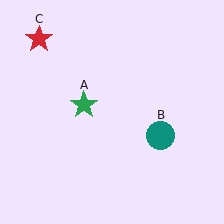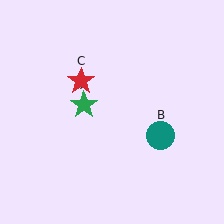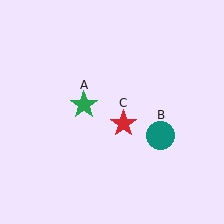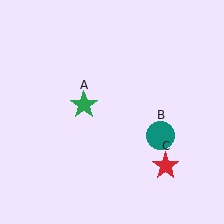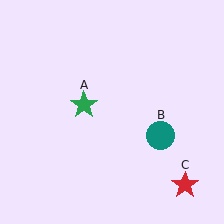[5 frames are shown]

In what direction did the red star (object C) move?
The red star (object C) moved down and to the right.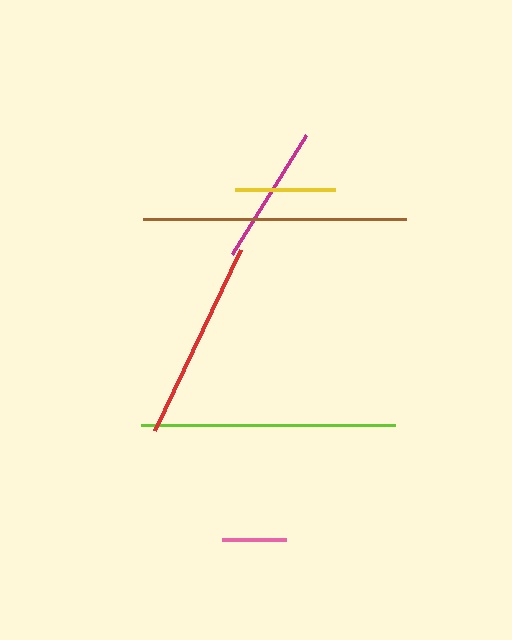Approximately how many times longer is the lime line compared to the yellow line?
The lime line is approximately 2.5 times the length of the yellow line.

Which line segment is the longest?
The brown line is the longest at approximately 263 pixels.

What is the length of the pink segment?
The pink segment is approximately 64 pixels long.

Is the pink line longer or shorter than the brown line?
The brown line is longer than the pink line.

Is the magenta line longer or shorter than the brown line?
The brown line is longer than the magenta line.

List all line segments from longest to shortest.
From longest to shortest: brown, lime, red, magenta, yellow, pink.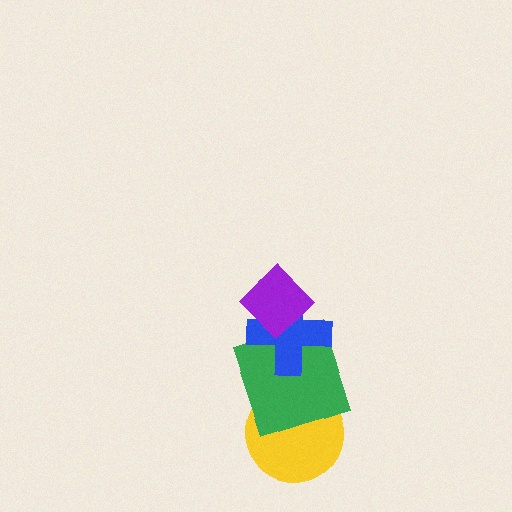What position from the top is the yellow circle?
The yellow circle is 4th from the top.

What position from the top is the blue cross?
The blue cross is 2nd from the top.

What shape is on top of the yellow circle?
The green square is on top of the yellow circle.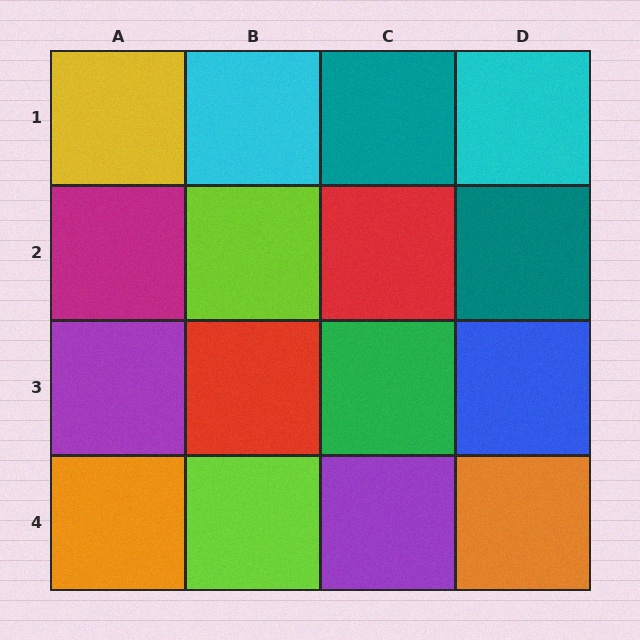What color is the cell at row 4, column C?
Purple.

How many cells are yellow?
1 cell is yellow.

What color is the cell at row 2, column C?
Red.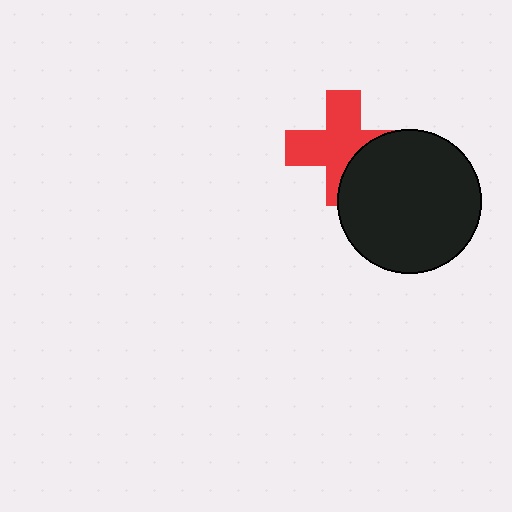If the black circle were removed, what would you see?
You would see the complete red cross.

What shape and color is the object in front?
The object in front is a black circle.